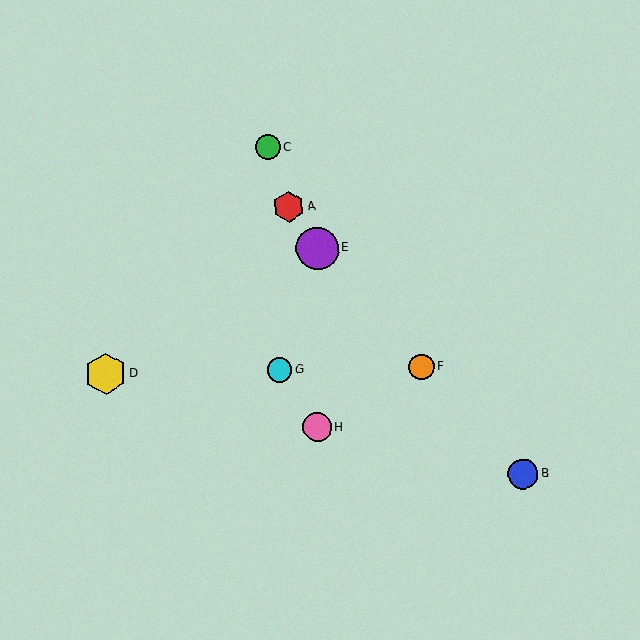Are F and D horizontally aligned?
Yes, both are at y≈367.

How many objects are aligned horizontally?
3 objects (D, F, G) are aligned horizontally.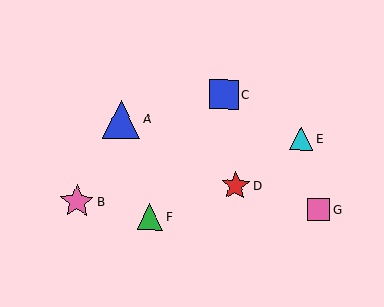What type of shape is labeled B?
Shape B is a pink star.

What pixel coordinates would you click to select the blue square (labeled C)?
Click at (224, 95) to select the blue square C.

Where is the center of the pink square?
The center of the pink square is at (319, 209).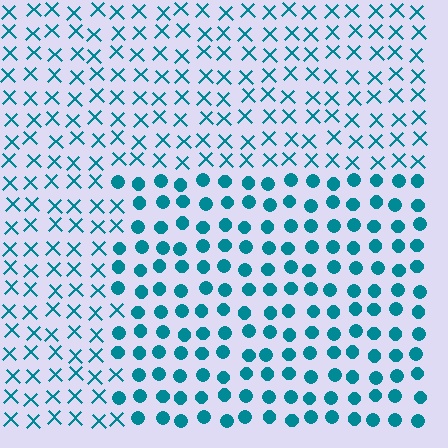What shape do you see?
I see a rectangle.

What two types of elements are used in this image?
The image uses circles inside the rectangle region and X marks outside it.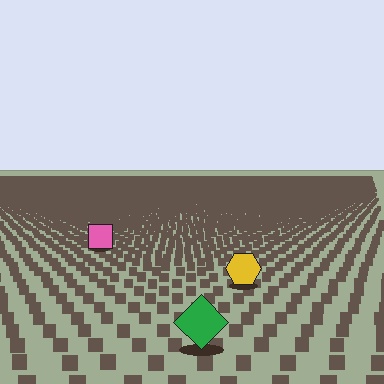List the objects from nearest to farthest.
From nearest to farthest: the green diamond, the yellow hexagon, the pink square.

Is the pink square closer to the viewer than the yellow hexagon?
No. The yellow hexagon is closer — you can tell from the texture gradient: the ground texture is coarser near it.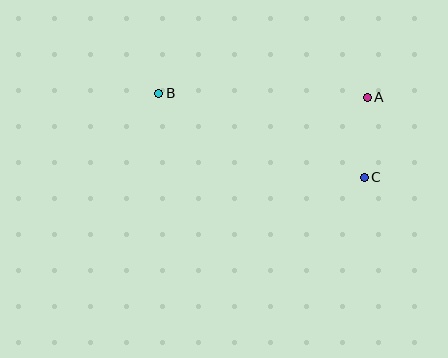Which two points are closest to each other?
Points A and C are closest to each other.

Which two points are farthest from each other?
Points B and C are farthest from each other.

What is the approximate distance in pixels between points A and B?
The distance between A and B is approximately 209 pixels.